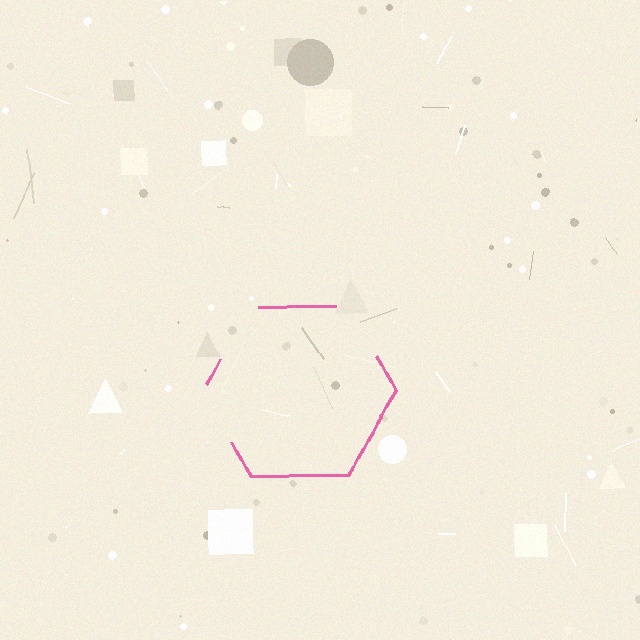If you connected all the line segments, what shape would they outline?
They would outline a hexagon.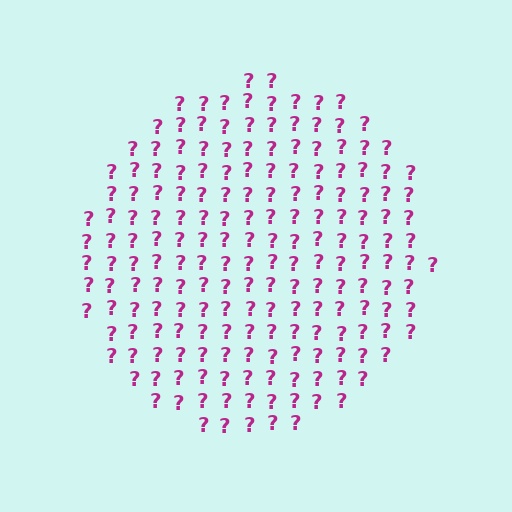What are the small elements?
The small elements are question marks.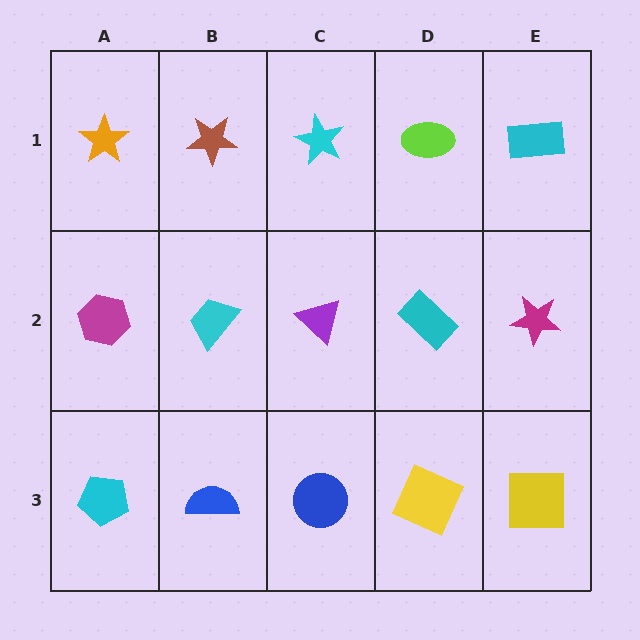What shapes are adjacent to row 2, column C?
A cyan star (row 1, column C), a blue circle (row 3, column C), a cyan trapezoid (row 2, column B), a cyan rectangle (row 2, column D).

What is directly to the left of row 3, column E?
A yellow square.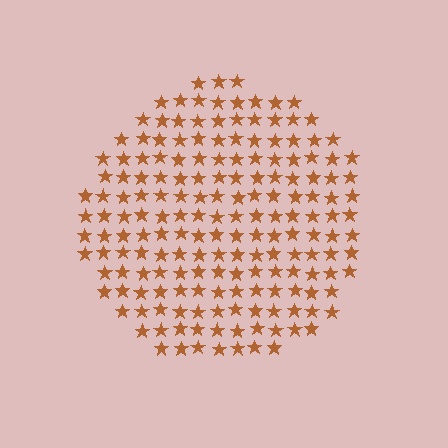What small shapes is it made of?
It is made of small stars.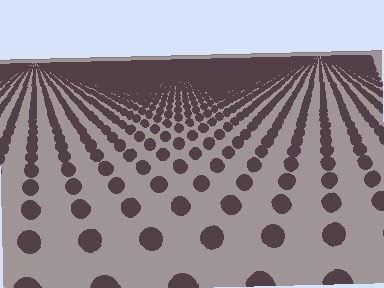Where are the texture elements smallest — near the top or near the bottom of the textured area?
Near the top.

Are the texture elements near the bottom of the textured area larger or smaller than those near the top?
Larger. Near the bottom, elements are closer to the viewer and appear at a bigger on-screen size.